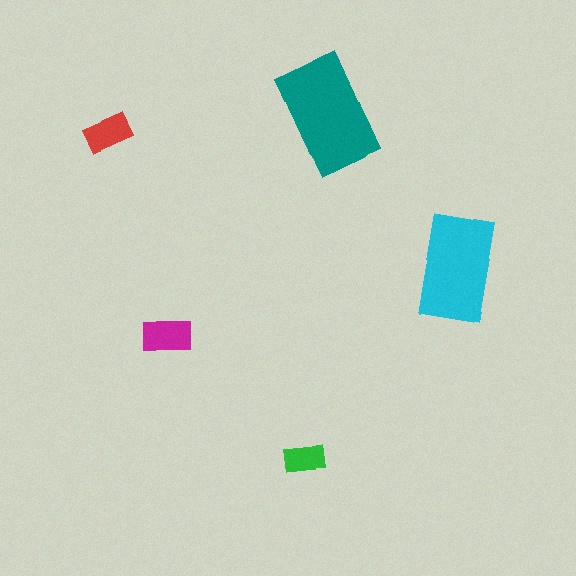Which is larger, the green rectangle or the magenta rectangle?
The magenta one.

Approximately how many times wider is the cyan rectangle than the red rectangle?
About 2.5 times wider.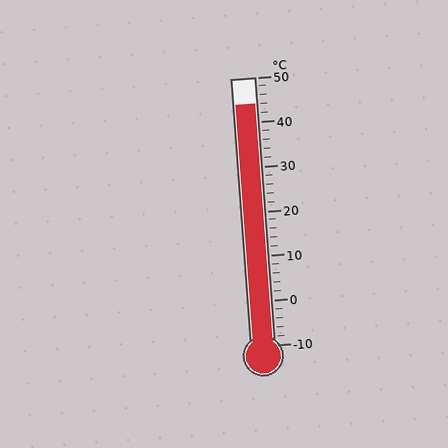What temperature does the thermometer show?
The thermometer shows approximately 44°C.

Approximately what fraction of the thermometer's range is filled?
The thermometer is filled to approximately 90% of its range.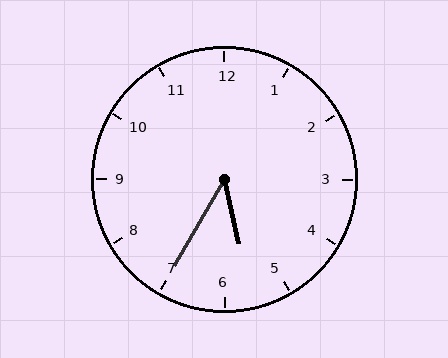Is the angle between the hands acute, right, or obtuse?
It is acute.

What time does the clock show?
5:35.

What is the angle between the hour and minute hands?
Approximately 42 degrees.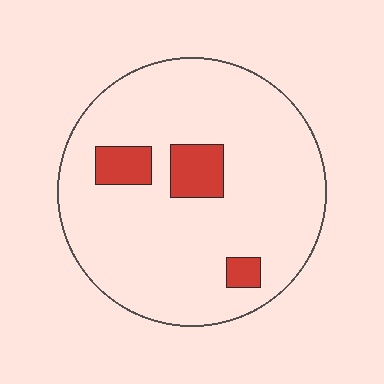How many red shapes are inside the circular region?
3.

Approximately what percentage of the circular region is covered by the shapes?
Approximately 10%.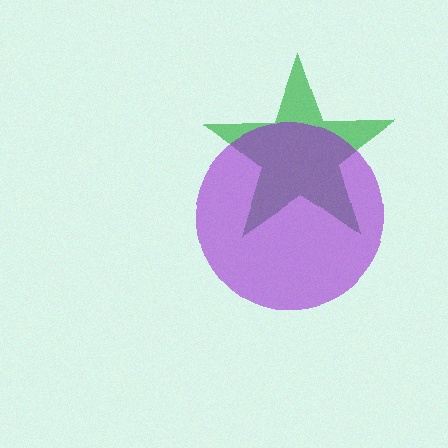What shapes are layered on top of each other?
The layered shapes are: a green star, a purple circle.